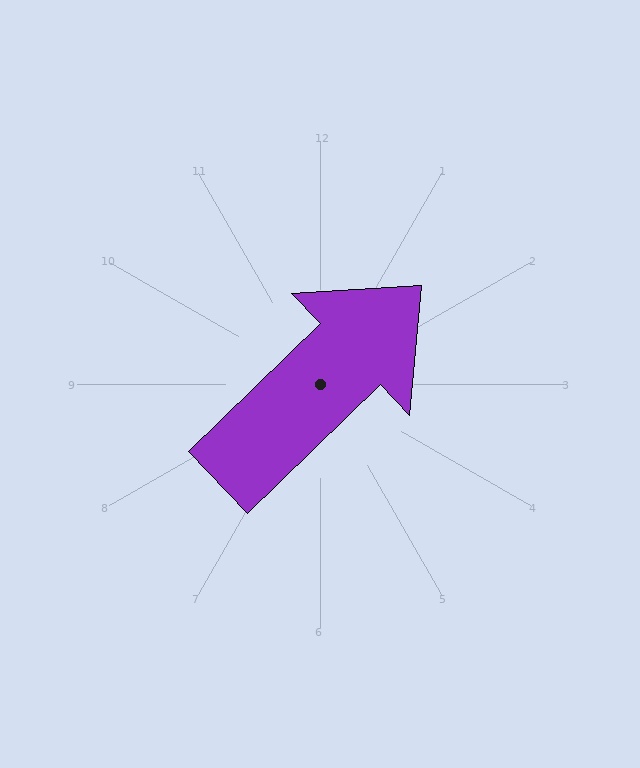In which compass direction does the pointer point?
Northeast.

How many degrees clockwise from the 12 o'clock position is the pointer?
Approximately 46 degrees.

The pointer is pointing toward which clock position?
Roughly 2 o'clock.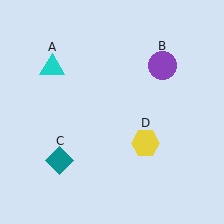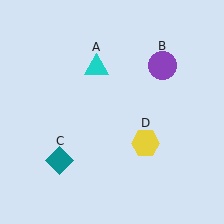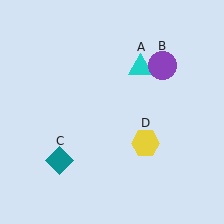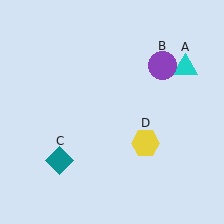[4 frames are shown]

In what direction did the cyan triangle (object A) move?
The cyan triangle (object A) moved right.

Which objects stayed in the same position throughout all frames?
Purple circle (object B) and teal diamond (object C) and yellow hexagon (object D) remained stationary.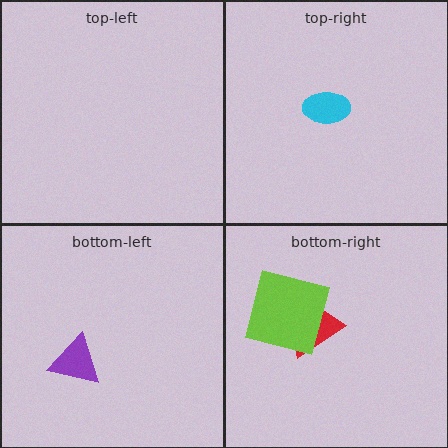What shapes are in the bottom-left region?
The purple triangle.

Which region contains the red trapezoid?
The bottom-right region.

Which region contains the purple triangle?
The bottom-left region.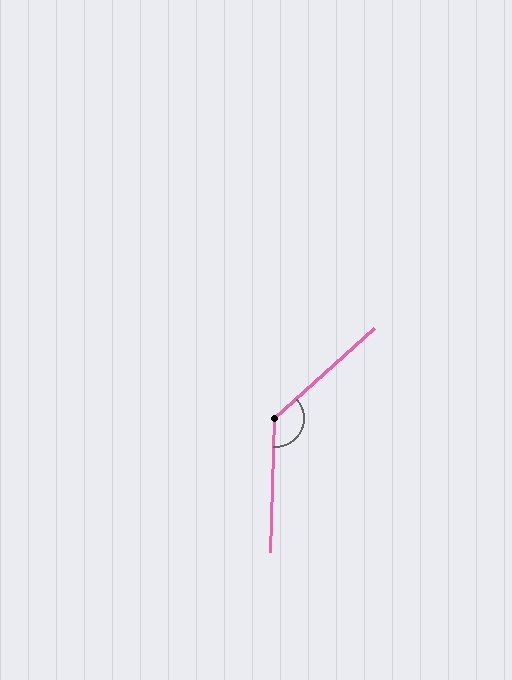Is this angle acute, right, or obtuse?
It is obtuse.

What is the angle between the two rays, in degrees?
Approximately 134 degrees.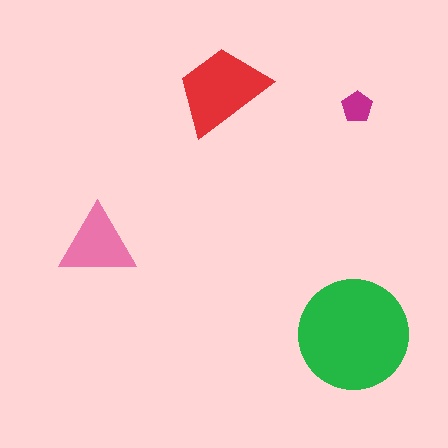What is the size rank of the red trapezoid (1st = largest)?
2nd.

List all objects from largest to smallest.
The green circle, the red trapezoid, the pink triangle, the magenta pentagon.